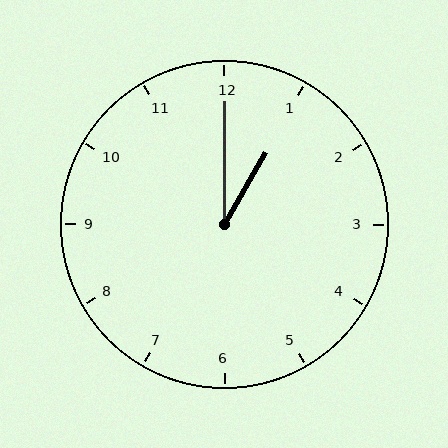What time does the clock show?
1:00.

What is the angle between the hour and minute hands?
Approximately 30 degrees.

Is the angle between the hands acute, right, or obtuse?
It is acute.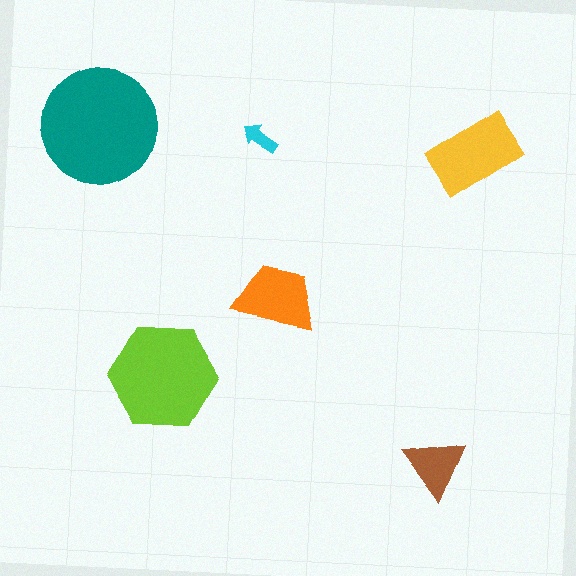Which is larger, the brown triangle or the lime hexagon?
The lime hexagon.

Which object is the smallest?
The cyan arrow.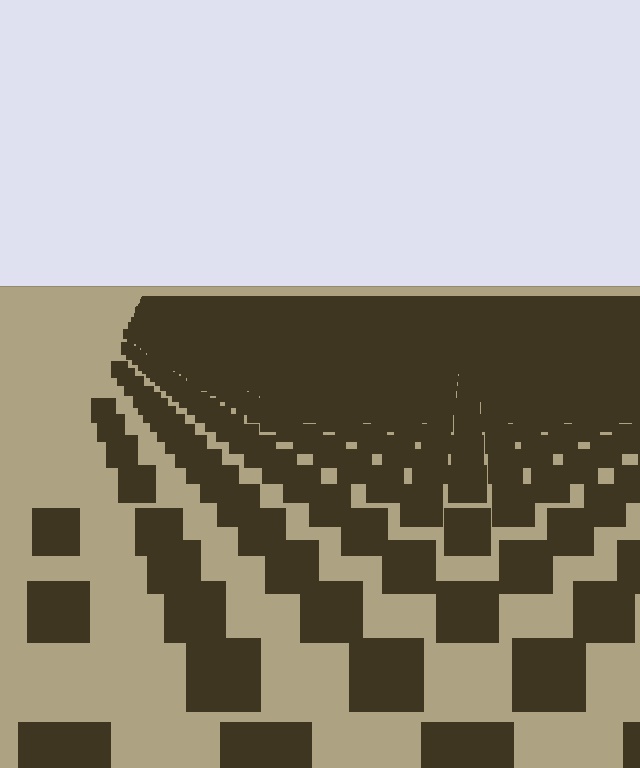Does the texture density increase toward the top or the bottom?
Density increases toward the top.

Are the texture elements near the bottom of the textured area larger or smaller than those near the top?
Larger. Near the bottom, elements are closer to the viewer and appear at a bigger on-screen size.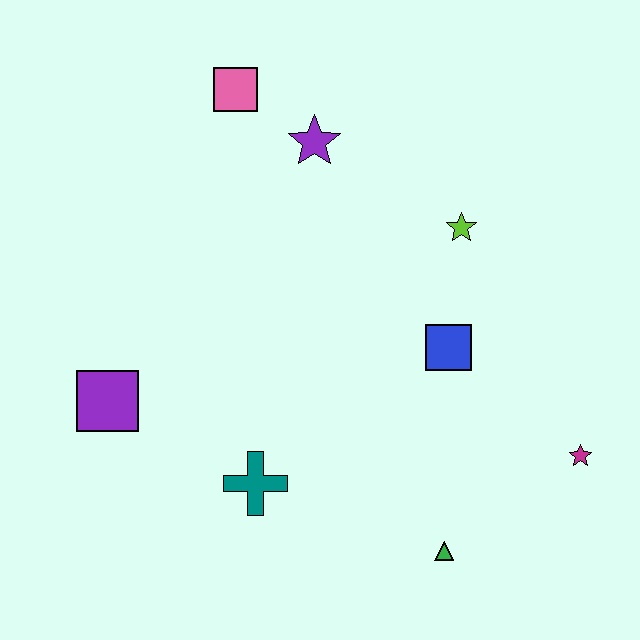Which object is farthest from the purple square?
The magenta star is farthest from the purple square.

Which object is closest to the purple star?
The pink square is closest to the purple star.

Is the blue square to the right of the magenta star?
No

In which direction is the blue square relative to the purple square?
The blue square is to the right of the purple square.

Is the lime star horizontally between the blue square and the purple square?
No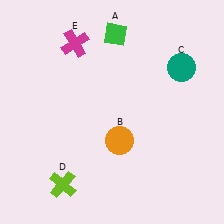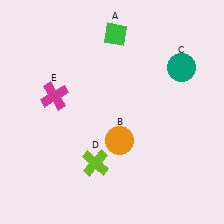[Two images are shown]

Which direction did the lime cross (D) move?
The lime cross (D) moved right.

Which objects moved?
The objects that moved are: the lime cross (D), the magenta cross (E).